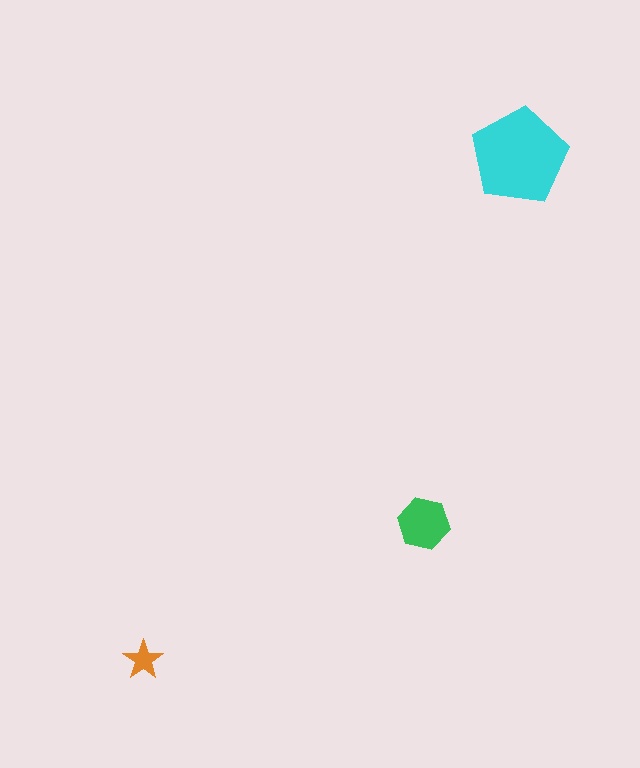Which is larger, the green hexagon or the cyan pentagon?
The cyan pentagon.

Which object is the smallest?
The orange star.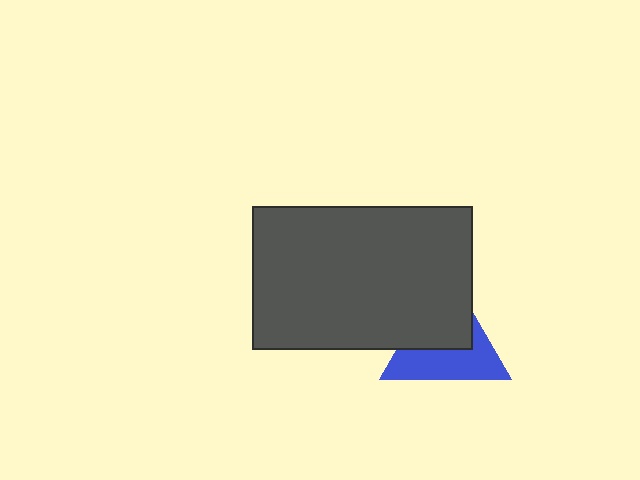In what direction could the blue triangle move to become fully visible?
The blue triangle could move toward the lower-right. That would shift it out from behind the dark gray rectangle entirely.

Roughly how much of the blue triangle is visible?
About half of it is visible (roughly 50%).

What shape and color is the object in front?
The object in front is a dark gray rectangle.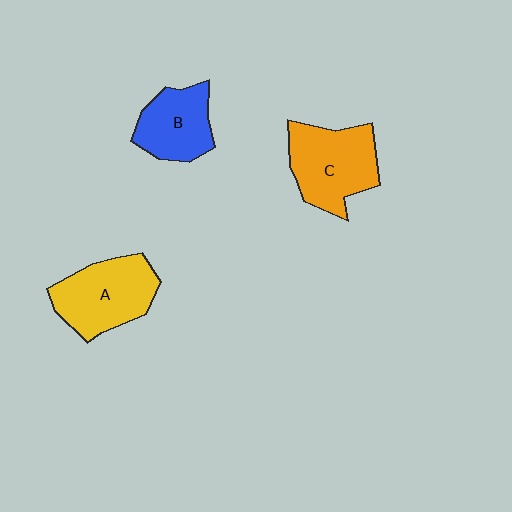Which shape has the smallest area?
Shape B (blue).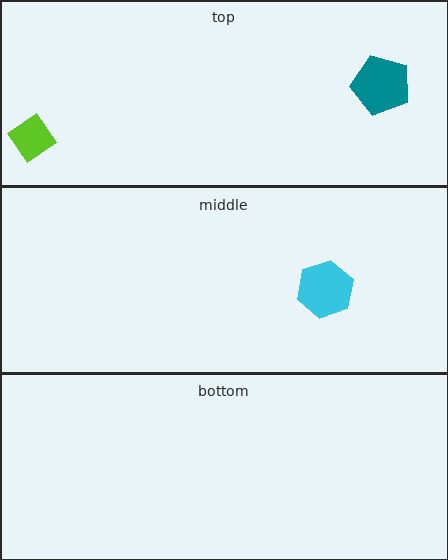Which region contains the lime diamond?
The top region.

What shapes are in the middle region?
The cyan hexagon.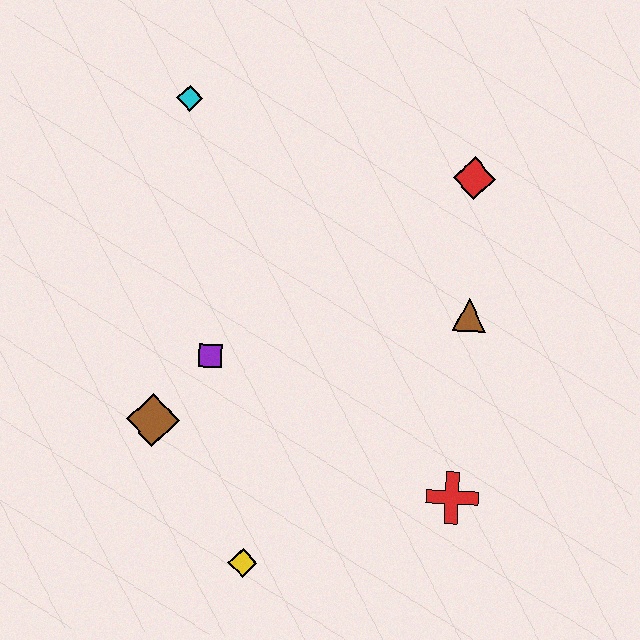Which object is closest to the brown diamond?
The purple square is closest to the brown diamond.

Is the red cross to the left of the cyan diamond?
No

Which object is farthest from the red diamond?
The yellow diamond is farthest from the red diamond.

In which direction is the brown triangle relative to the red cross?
The brown triangle is above the red cross.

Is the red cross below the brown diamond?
Yes